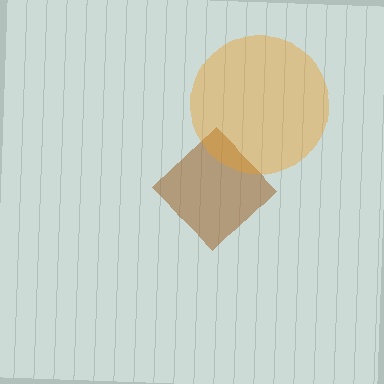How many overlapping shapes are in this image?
There are 2 overlapping shapes in the image.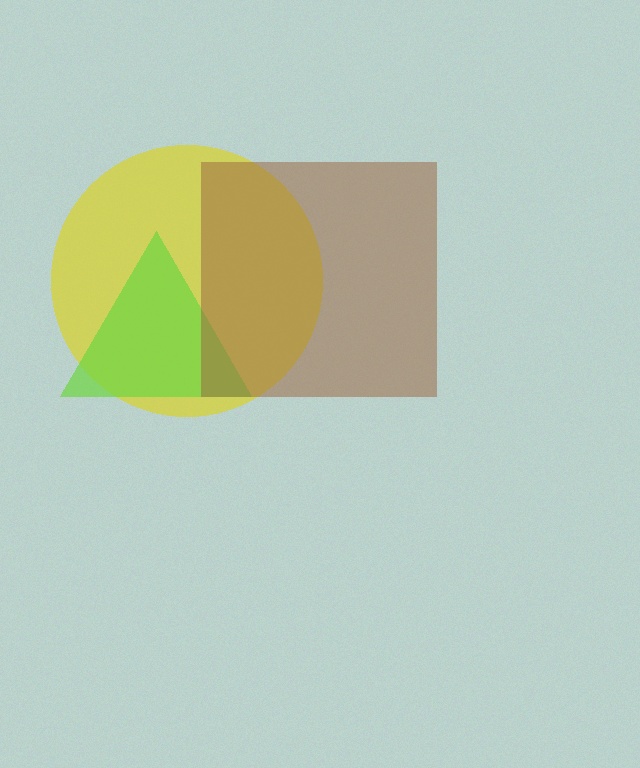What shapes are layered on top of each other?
The layered shapes are: a yellow circle, a lime triangle, a brown square.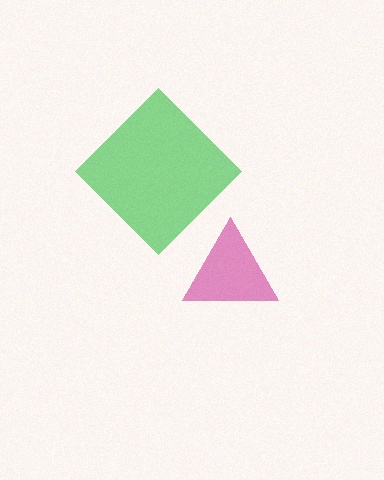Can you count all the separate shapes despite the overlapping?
Yes, there are 2 separate shapes.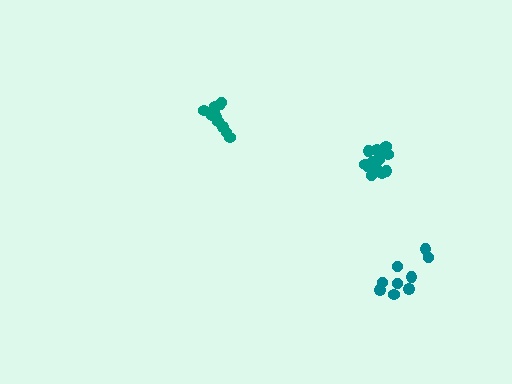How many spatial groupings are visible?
There are 3 spatial groupings.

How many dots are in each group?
Group 1: 11 dots, Group 2: 9 dots, Group 3: 15 dots (35 total).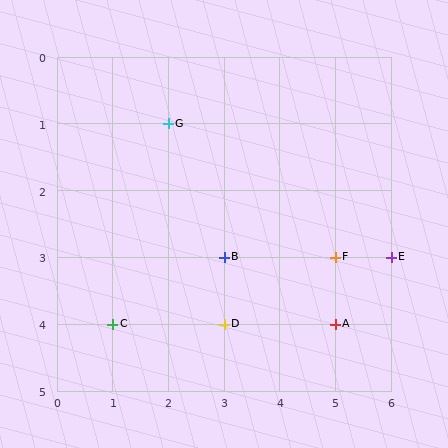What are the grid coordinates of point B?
Point B is at grid coordinates (3, 3).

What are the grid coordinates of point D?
Point D is at grid coordinates (3, 4).